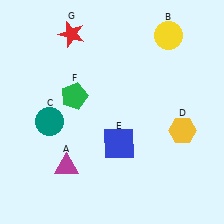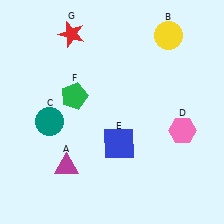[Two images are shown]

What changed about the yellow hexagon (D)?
In Image 1, D is yellow. In Image 2, it changed to pink.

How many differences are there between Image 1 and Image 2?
There is 1 difference between the two images.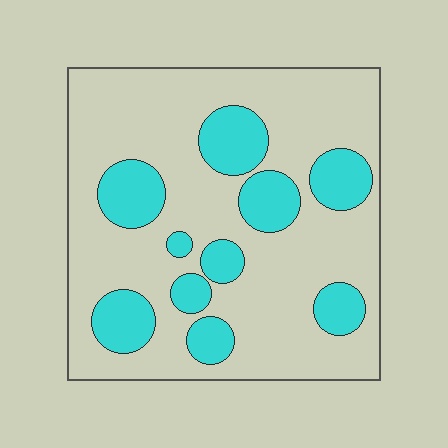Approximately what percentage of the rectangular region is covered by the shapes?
Approximately 25%.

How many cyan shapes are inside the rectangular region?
10.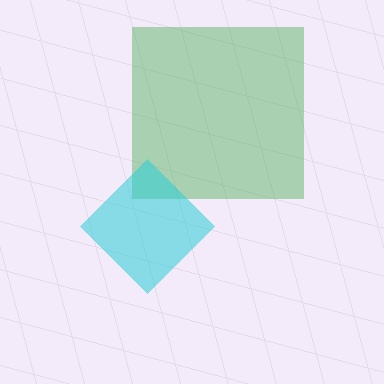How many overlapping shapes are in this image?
There are 2 overlapping shapes in the image.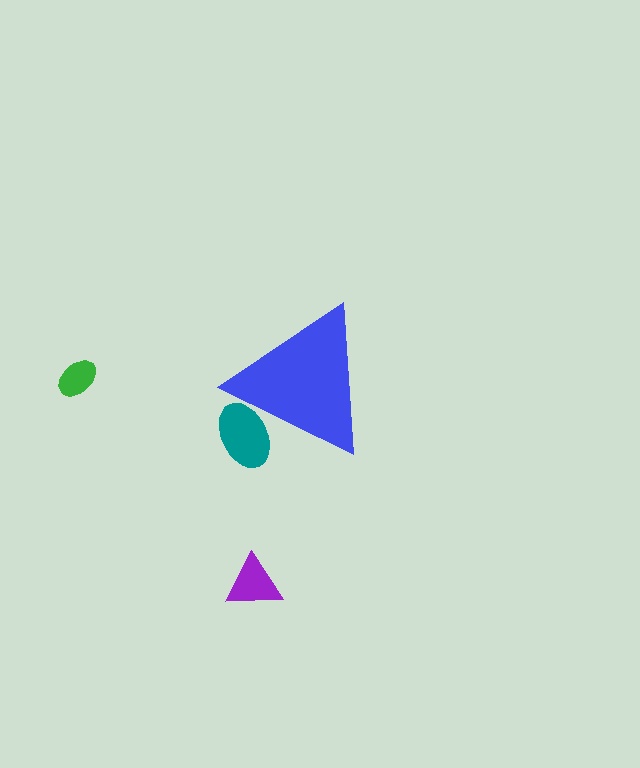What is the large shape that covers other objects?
A blue triangle.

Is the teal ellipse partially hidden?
Yes, the teal ellipse is partially hidden behind the blue triangle.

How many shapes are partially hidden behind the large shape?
1 shape is partially hidden.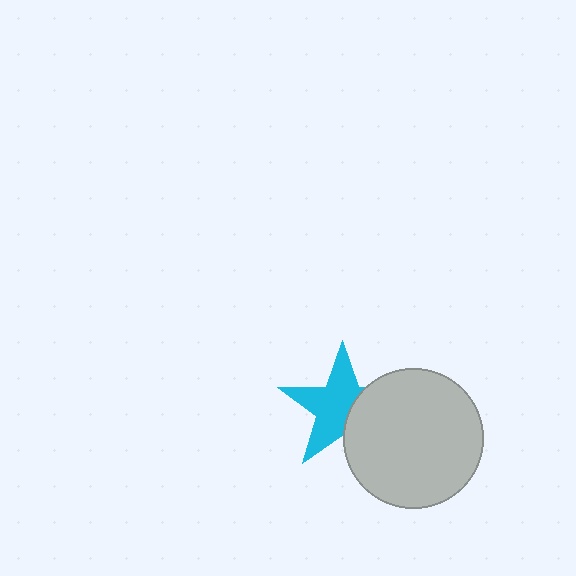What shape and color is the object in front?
The object in front is a light gray circle.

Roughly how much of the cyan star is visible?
About half of it is visible (roughly 64%).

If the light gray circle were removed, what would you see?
You would see the complete cyan star.